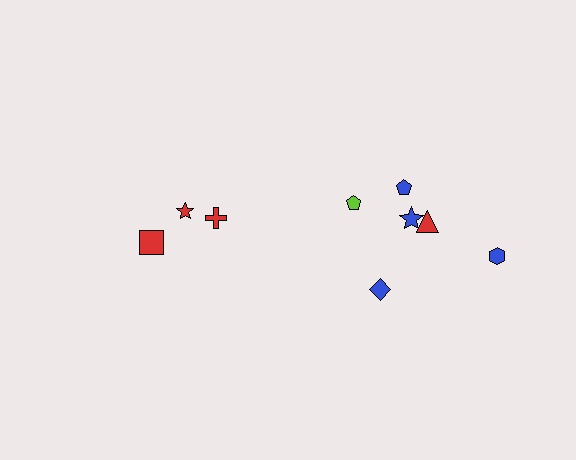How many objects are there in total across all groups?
There are 9 objects.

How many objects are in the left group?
There are 3 objects.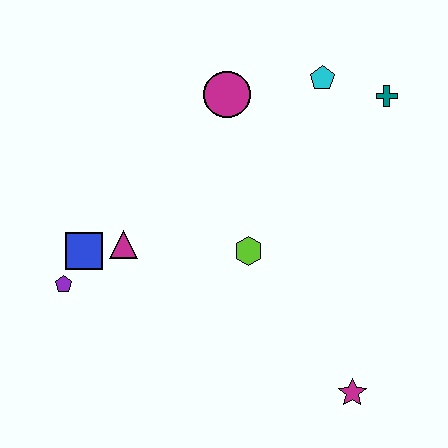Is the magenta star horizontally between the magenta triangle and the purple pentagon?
No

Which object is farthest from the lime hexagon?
The teal cross is farthest from the lime hexagon.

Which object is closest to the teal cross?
The cyan pentagon is closest to the teal cross.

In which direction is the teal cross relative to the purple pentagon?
The teal cross is to the right of the purple pentagon.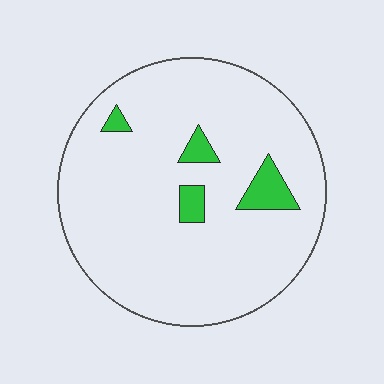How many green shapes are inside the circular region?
4.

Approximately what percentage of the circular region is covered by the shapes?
Approximately 5%.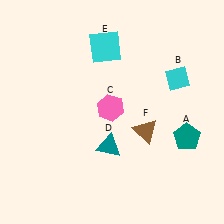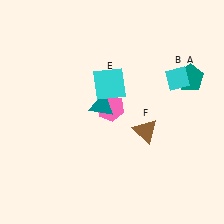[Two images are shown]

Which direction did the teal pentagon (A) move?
The teal pentagon (A) moved up.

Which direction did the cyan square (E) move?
The cyan square (E) moved down.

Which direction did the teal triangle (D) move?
The teal triangle (D) moved up.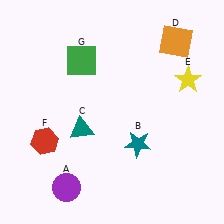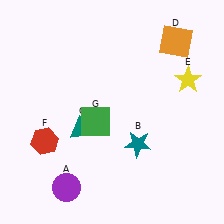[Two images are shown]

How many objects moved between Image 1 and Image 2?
1 object moved between the two images.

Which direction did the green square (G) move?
The green square (G) moved down.